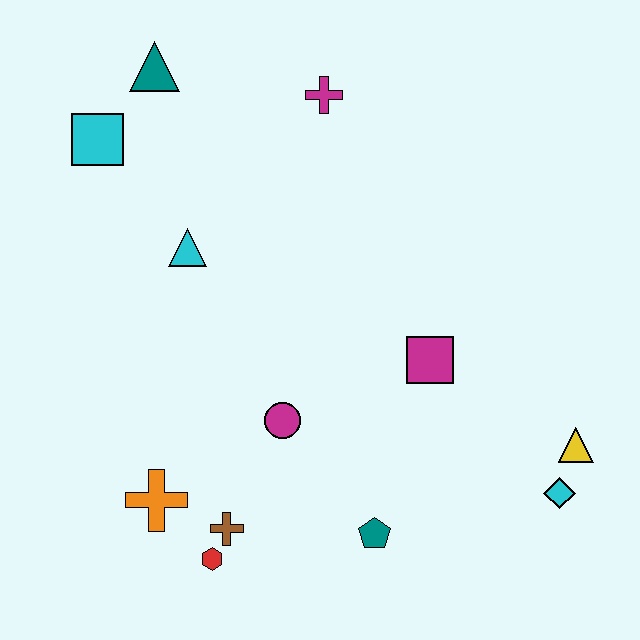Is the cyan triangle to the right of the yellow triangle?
No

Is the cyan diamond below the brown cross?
No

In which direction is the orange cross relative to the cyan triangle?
The orange cross is below the cyan triangle.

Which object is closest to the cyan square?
The teal triangle is closest to the cyan square.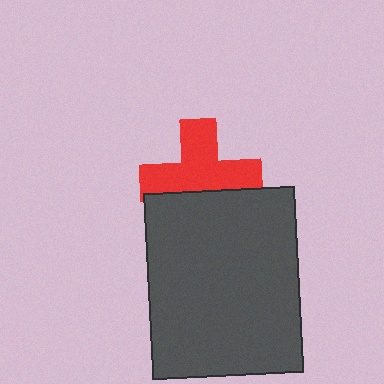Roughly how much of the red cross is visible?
Most of it is visible (roughly 68%).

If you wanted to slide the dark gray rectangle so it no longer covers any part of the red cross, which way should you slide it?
Slide it down — that is the most direct way to separate the two shapes.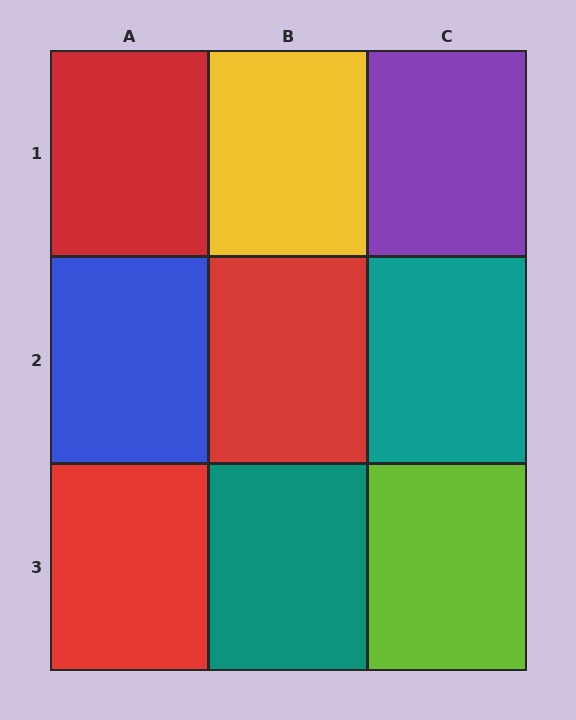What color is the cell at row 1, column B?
Yellow.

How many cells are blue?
1 cell is blue.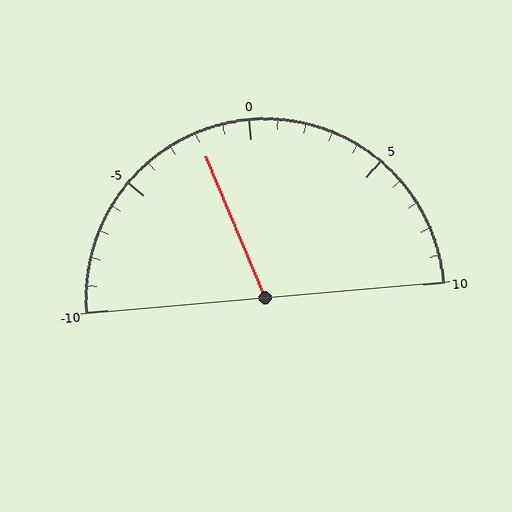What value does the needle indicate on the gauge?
The needle indicates approximately -2.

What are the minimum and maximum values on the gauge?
The gauge ranges from -10 to 10.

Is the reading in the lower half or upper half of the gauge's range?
The reading is in the lower half of the range (-10 to 10).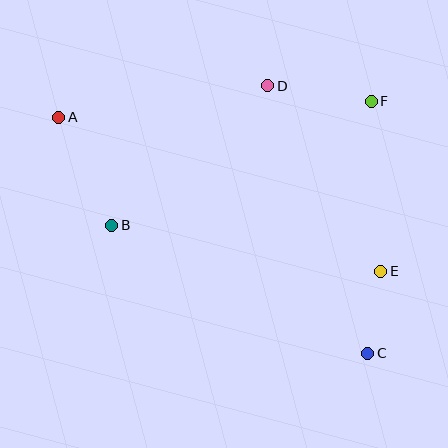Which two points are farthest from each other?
Points A and C are farthest from each other.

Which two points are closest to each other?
Points C and E are closest to each other.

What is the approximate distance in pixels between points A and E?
The distance between A and E is approximately 357 pixels.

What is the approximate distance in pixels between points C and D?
The distance between C and D is approximately 285 pixels.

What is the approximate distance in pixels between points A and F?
The distance between A and F is approximately 313 pixels.